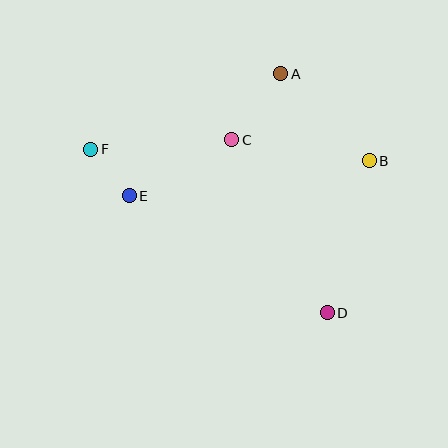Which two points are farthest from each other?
Points D and F are farthest from each other.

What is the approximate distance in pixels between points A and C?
The distance between A and C is approximately 82 pixels.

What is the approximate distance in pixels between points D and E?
The distance between D and E is approximately 230 pixels.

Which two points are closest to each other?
Points E and F are closest to each other.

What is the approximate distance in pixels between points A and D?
The distance between A and D is approximately 244 pixels.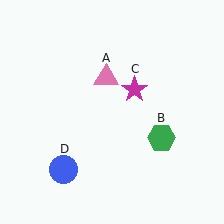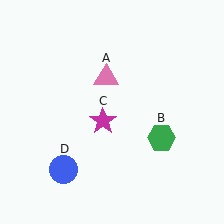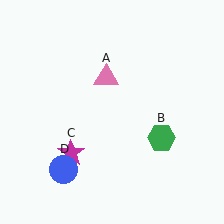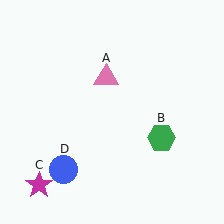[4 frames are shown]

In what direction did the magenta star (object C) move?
The magenta star (object C) moved down and to the left.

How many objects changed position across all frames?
1 object changed position: magenta star (object C).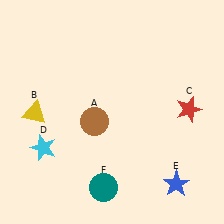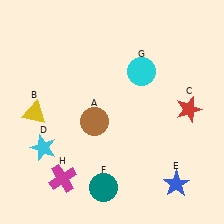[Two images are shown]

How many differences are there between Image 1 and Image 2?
There are 2 differences between the two images.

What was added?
A cyan circle (G), a magenta cross (H) were added in Image 2.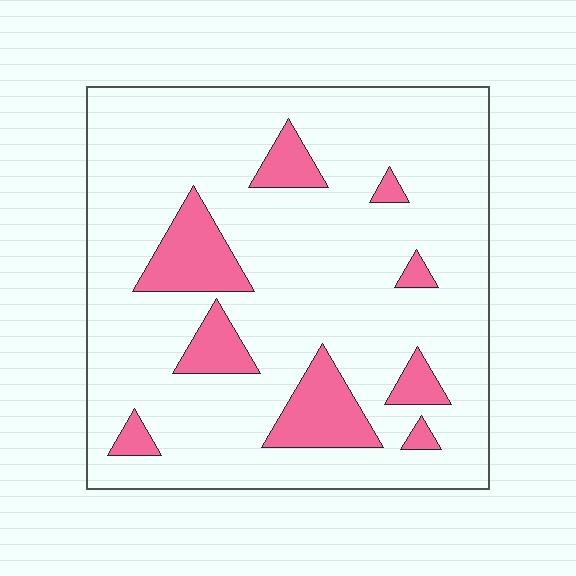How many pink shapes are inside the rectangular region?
9.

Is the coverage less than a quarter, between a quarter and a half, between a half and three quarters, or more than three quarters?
Less than a quarter.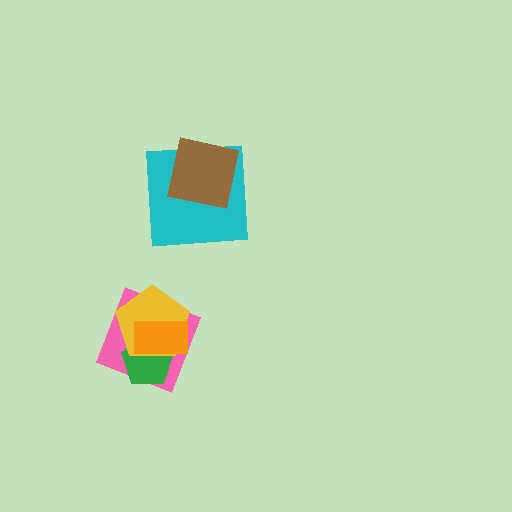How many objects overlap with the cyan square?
1 object overlaps with the cyan square.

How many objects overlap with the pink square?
3 objects overlap with the pink square.